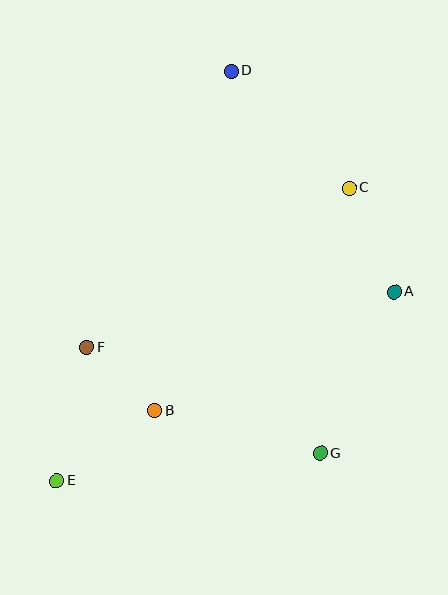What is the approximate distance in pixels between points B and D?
The distance between B and D is approximately 348 pixels.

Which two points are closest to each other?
Points B and F are closest to each other.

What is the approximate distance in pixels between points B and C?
The distance between B and C is approximately 295 pixels.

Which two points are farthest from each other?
Points D and E are farthest from each other.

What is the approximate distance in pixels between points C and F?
The distance between C and F is approximately 307 pixels.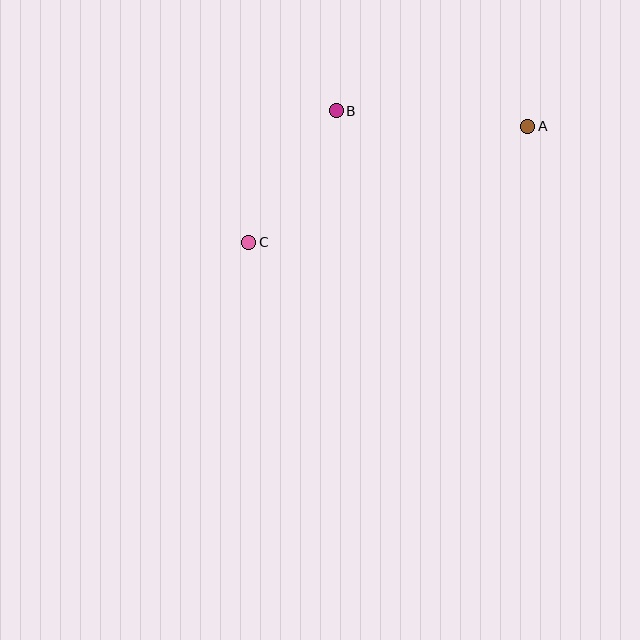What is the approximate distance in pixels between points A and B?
The distance between A and B is approximately 192 pixels.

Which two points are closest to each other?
Points B and C are closest to each other.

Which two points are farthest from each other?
Points A and C are farthest from each other.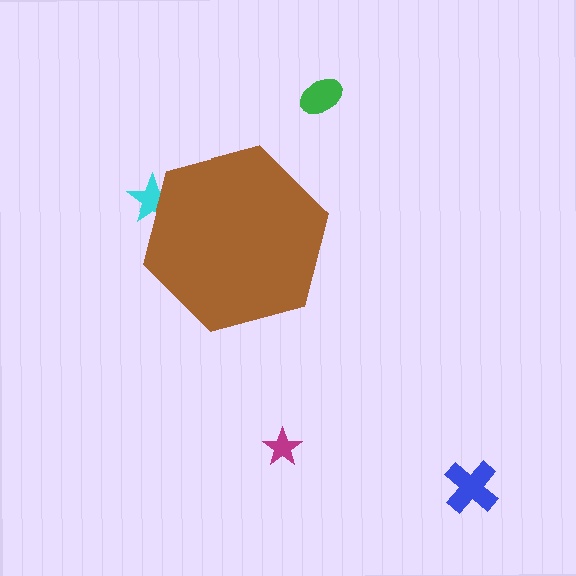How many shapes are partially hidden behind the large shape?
1 shape is partially hidden.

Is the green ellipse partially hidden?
No, the green ellipse is fully visible.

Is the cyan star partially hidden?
Yes, the cyan star is partially hidden behind the brown hexagon.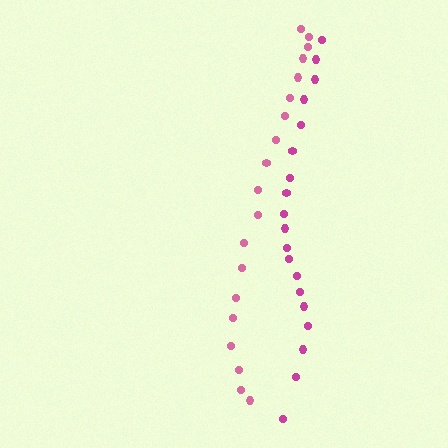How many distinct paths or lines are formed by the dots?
There are 2 distinct paths.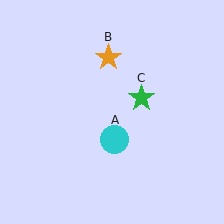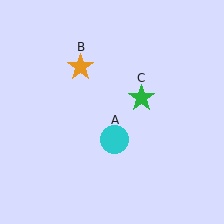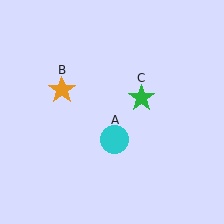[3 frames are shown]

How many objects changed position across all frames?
1 object changed position: orange star (object B).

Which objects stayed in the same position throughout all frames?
Cyan circle (object A) and green star (object C) remained stationary.